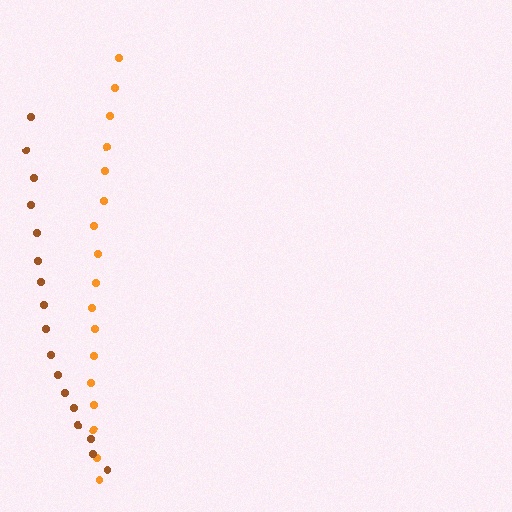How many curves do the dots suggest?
There are 2 distinct paths.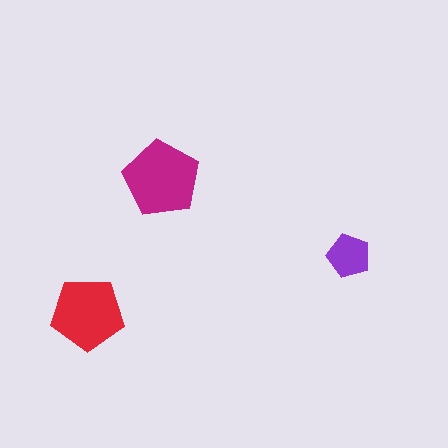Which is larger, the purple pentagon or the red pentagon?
The red one.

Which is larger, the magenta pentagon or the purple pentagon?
The magenta one.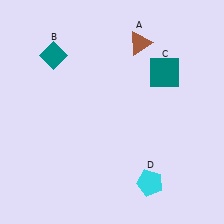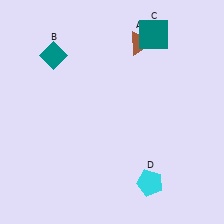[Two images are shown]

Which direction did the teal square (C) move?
The teal square (C) moved up.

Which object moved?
The teal square (C) moved up.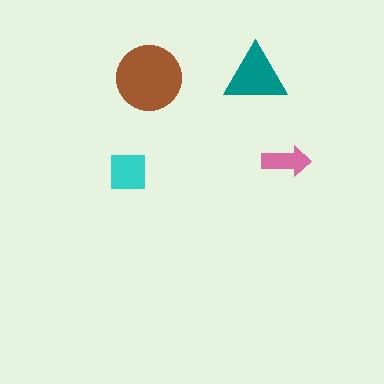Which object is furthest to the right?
The pink arrow is rightmost.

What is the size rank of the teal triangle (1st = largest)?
2nd.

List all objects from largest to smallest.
The brown circle, the teal triangle, the cyan square, the pink arrow.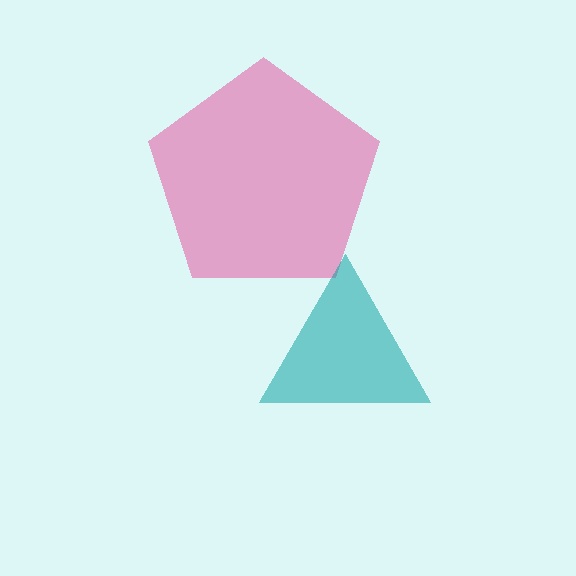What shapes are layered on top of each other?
The layered shapes are: a pink pentagon, a teal triangle.